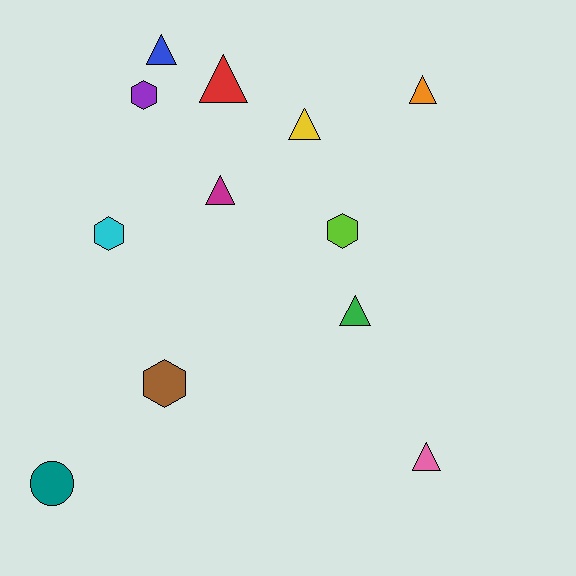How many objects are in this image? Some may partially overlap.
There are 12 objects.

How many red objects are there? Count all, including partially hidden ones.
There is 1 red object.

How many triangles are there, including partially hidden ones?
There are 7 triangles.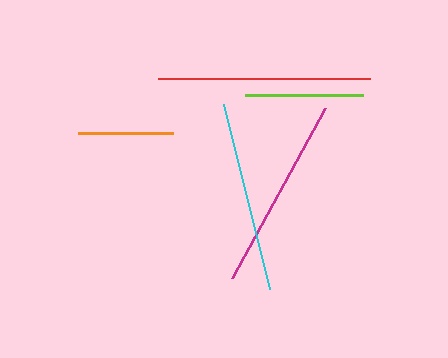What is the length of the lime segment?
The lime segment is approximately 118 pixels long.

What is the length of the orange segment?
The orange segment is approximately 96 pixels long.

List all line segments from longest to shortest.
From longest to shortest: red, magenta, cyan, lime, orange.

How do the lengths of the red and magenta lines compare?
The red and magenta lines are approximately the same length.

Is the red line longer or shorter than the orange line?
The red line is longer than the orange line.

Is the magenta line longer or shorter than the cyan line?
The magenta line is longer than the cyan line.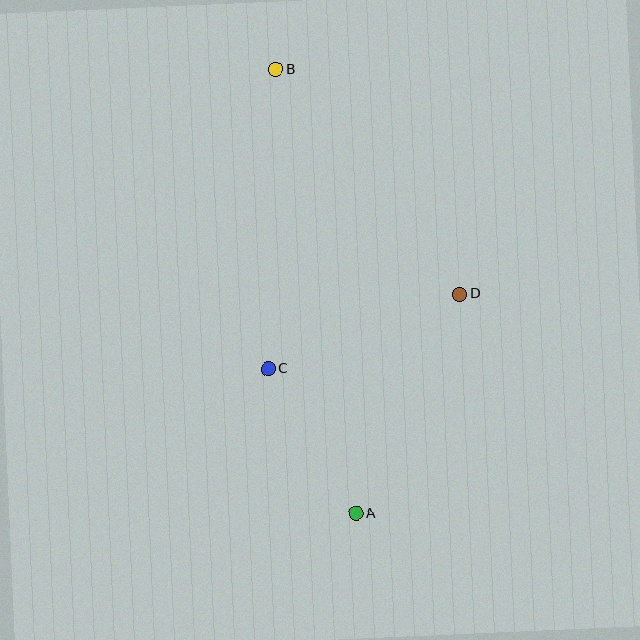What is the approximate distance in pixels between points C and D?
The distance between C and D is approximately 205 pixels.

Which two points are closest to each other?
Points A and C are closest to each other.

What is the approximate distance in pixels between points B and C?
The distance between B and C is approximately 299 pixels.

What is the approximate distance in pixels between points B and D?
The distance between B and D is approximately 290 pixels.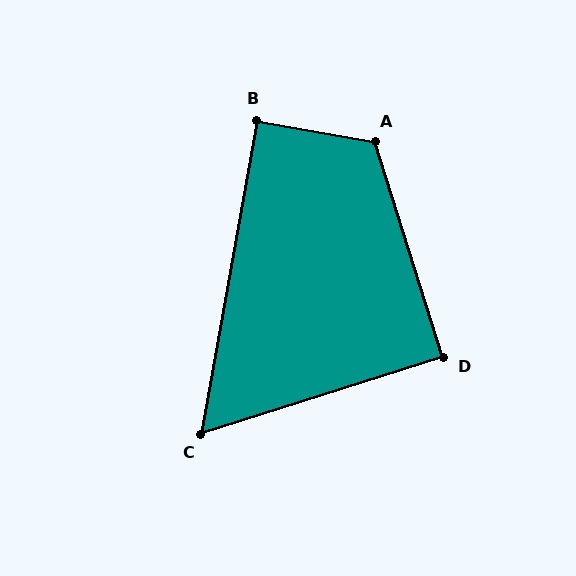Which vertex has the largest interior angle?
A, at approximately 118 degrees.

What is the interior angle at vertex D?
Approximately 90 degrees (approximately right).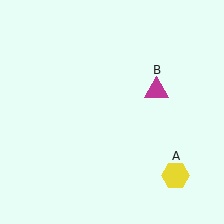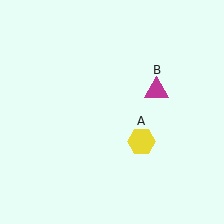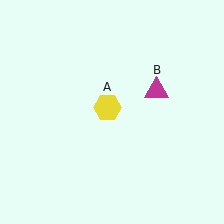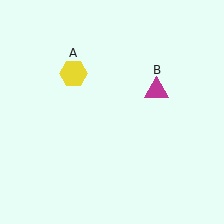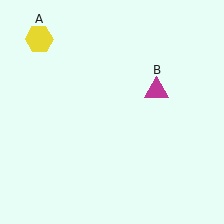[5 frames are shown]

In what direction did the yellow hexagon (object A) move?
The yellow hexagon (object A) moved up and to the left.